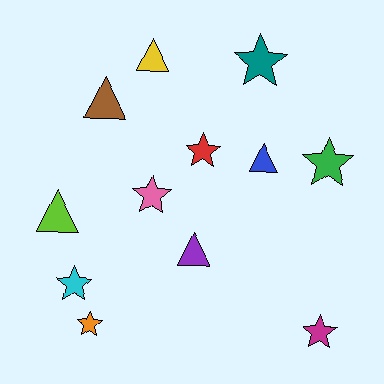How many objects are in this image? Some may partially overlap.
There are 12 objects.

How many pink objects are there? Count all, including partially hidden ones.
There is 1 pink object.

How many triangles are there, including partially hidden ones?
There are 5 triangles.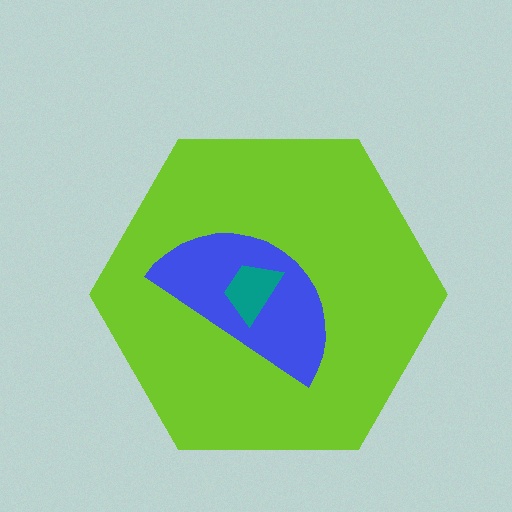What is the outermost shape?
The lime hexagon.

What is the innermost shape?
The teal trapezoid.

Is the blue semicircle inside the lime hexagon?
Yes.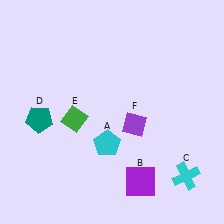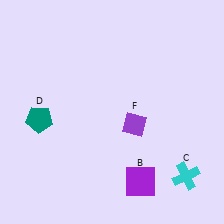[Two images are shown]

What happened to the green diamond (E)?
The green diamond (E) was removed in Image 2. It was in the bottom-left area of Image 1.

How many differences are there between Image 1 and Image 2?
There are 2 differences between the two images.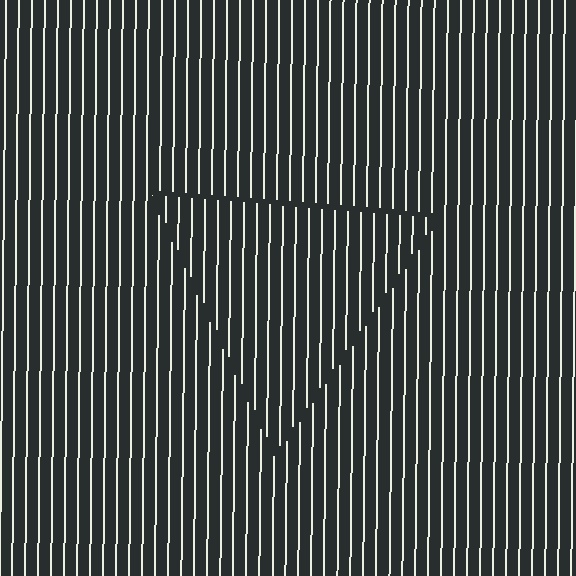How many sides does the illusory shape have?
3 sides — the line-ends trace a triangle.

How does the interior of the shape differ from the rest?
The interior of the shape contains the same grating, shifted by half a period — the contour is defined by the phase discontinuity where line-ends from the inner and outer gratings abut.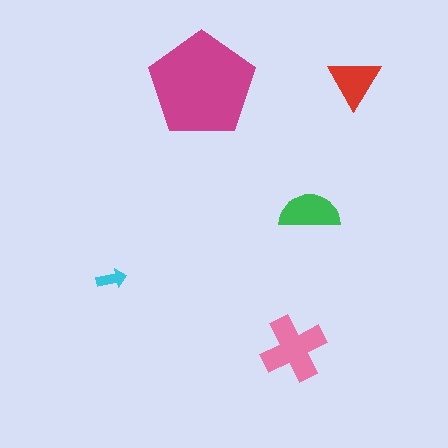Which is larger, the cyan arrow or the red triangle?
The red triangle.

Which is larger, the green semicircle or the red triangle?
The green semicircle.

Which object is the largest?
The magenta pentagon.